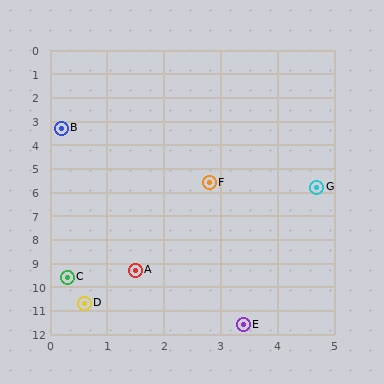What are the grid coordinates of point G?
Point G is at approximately (4.7, 5.8).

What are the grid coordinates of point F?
Point F is at approximately (2.8, 5.6).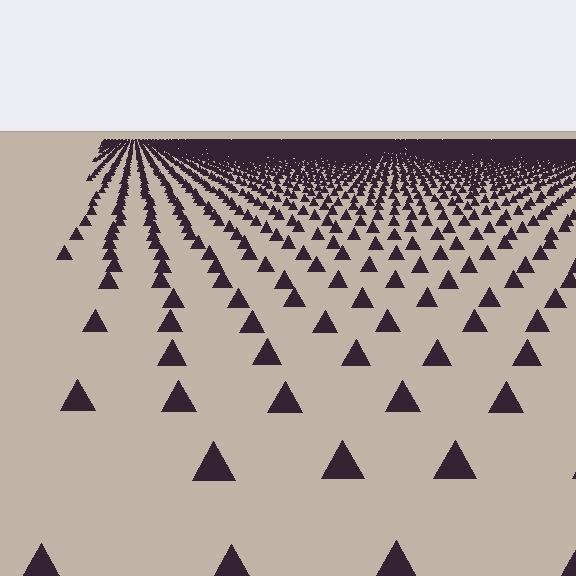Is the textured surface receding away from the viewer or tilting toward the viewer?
The surface is receding away from the viewer. Texture elements get smaller and denser toward the top.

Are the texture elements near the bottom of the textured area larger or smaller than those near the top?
Larger. Near the bottom, elements are closer to the viewer and appear at a bigger on-screen size.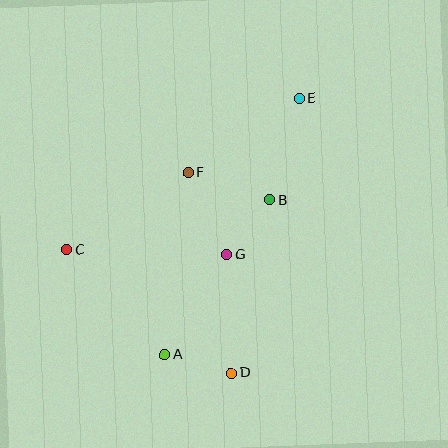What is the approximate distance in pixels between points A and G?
The distance between A and G is approximately 118 pixels.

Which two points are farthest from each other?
Points A and E are farthest from each other.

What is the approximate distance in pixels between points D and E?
The distance between D and E is approximately 283 pixels.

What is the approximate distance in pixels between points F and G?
The distance between F and G is approximately 91 pixels.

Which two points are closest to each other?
Points A and D are closest to each other.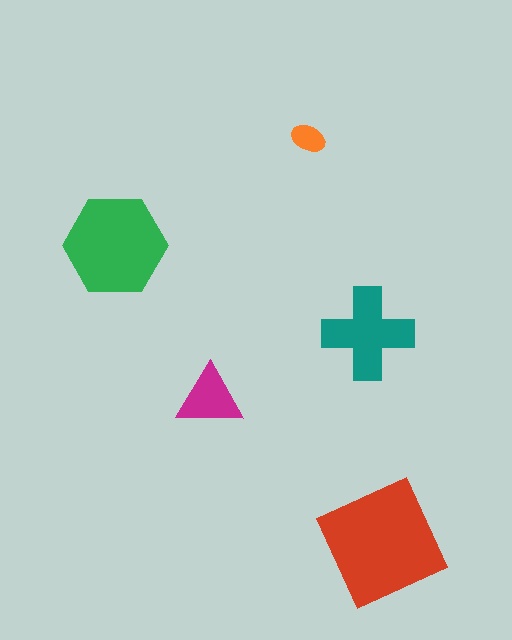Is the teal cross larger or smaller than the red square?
Smaller.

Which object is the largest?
The red square.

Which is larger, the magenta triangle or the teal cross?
The teal cross.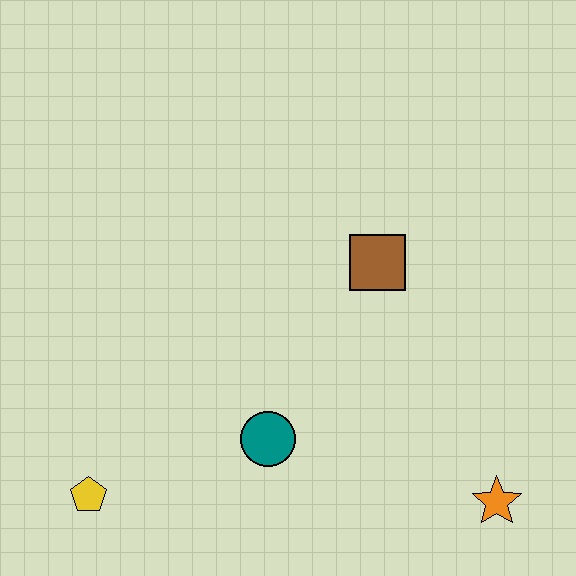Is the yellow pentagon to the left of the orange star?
Yes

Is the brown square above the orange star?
Yes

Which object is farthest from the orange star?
The yellow pentagon is farthest from the orange star.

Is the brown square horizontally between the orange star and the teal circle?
Yes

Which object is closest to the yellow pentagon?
The teal circle is closest to the yellow pentagon.